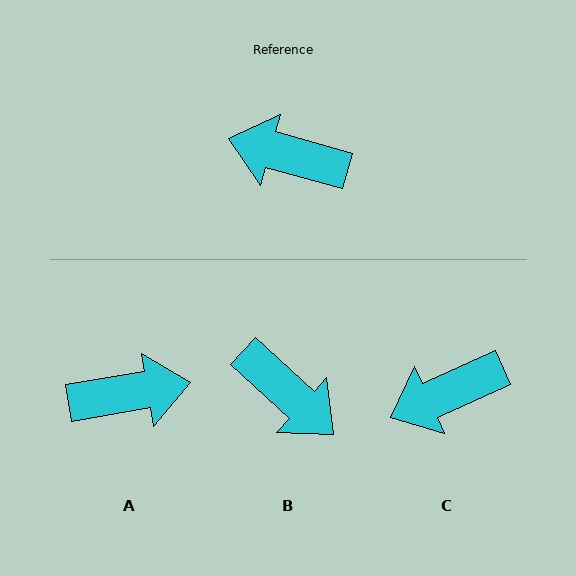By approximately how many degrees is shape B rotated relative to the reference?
Approximately 153 degrees counter-clockwise.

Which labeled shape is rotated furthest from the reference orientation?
A, about 155 degrees away.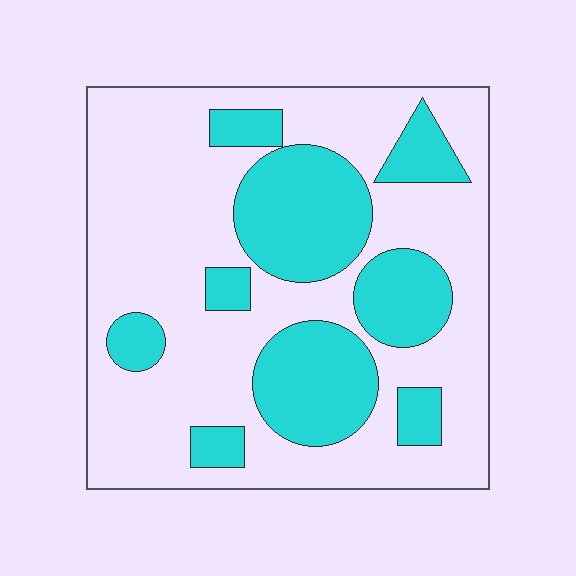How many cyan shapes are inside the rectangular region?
9.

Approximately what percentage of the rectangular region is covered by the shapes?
Approximately 30%.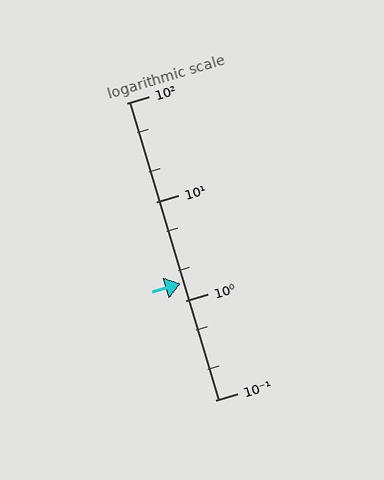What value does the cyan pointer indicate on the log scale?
The pointer indicates approximately 1.5.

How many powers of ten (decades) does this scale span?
The scale spans 3 decades, from 0.1 to 100.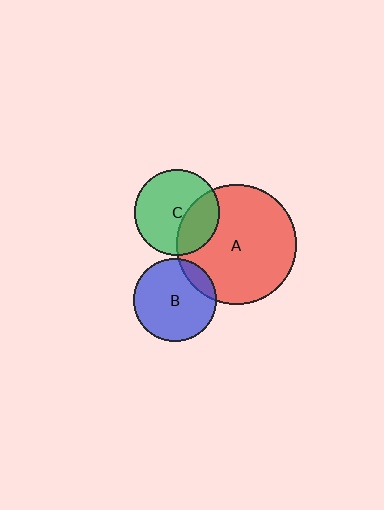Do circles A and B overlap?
Yes.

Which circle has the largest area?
Circle A (red).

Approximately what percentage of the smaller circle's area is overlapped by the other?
Approximately 15%.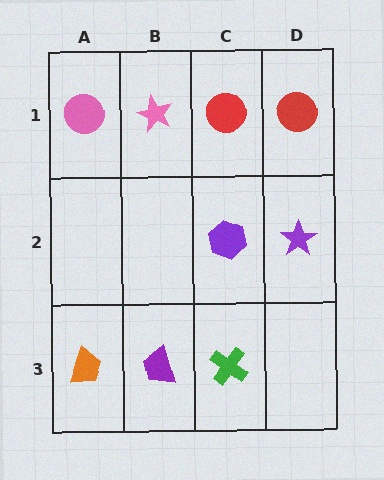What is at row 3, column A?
An orange trapezoid.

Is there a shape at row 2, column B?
No, that cell is empty.